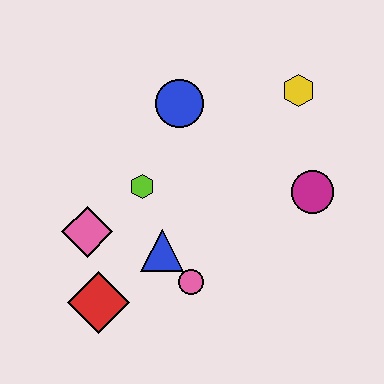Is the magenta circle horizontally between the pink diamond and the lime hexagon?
No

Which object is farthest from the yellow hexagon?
The red diamond is farthest from the yellow hexagon.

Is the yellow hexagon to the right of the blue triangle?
Yes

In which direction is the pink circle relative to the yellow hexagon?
The pink circle is below the yellow hexagon.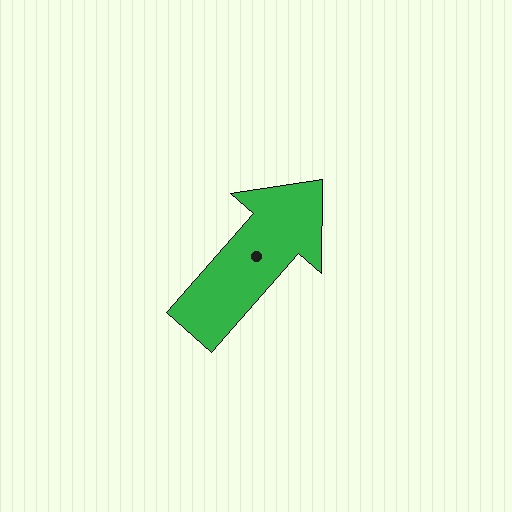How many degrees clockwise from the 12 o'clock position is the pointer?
Approximately 41 degrees.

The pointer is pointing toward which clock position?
Roughly 1 o'clock.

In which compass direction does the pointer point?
Northeast.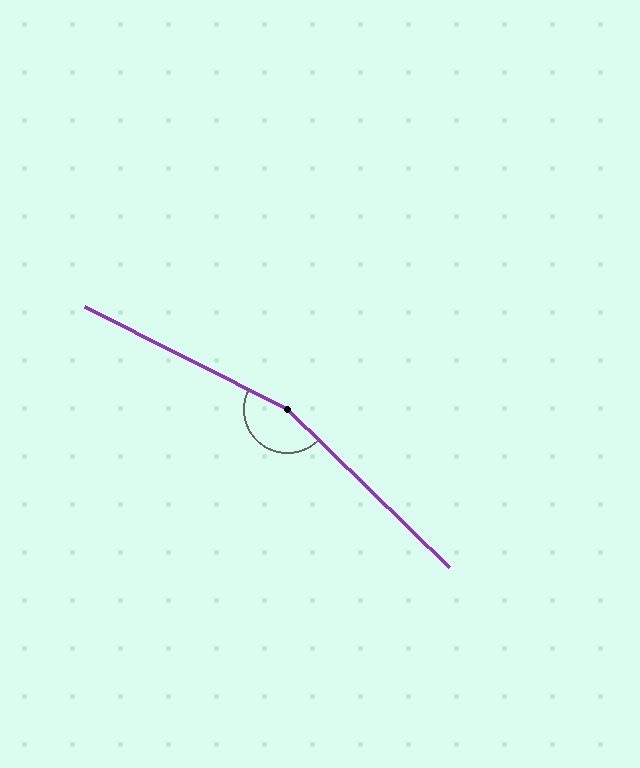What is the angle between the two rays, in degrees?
Approximately 163 degrees.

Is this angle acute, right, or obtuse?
It is obtuse.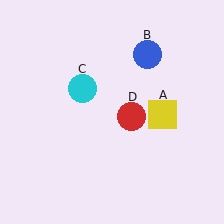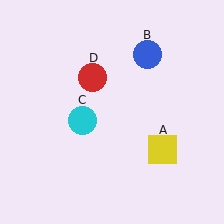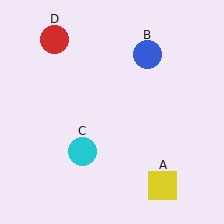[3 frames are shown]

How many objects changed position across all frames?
3 objects changed position: yellow square (object A), cyan circle (object C), red circle (object D).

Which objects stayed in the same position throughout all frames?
Blue circle (object B) remained stationary.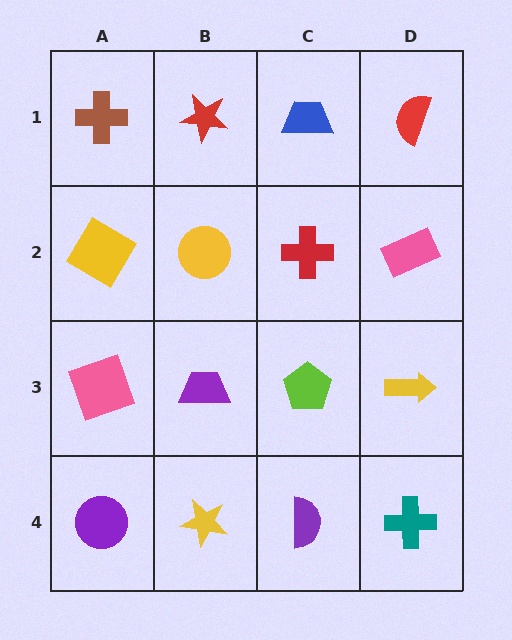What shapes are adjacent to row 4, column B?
A purple trapezoid (row 3, column B), a purple circle (row 4, column A), a purple semicircle (row 4, column C).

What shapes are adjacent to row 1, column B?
A yellow circle (row 2, column B), a brown cross (row 1, column A), a blue trapezoid (row 1, column C).